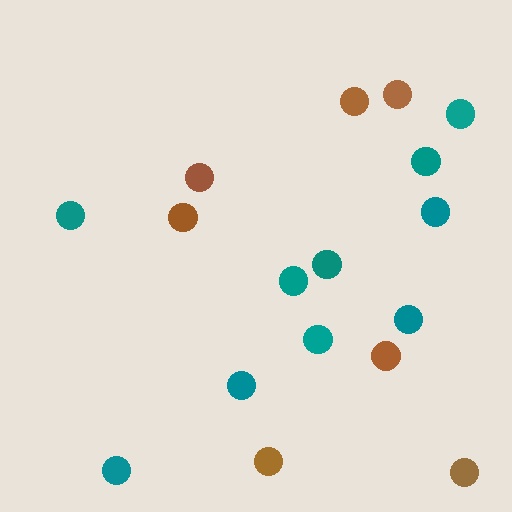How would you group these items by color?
There are 2 groups: one group of teal circles (10) and one group of brown circles (7).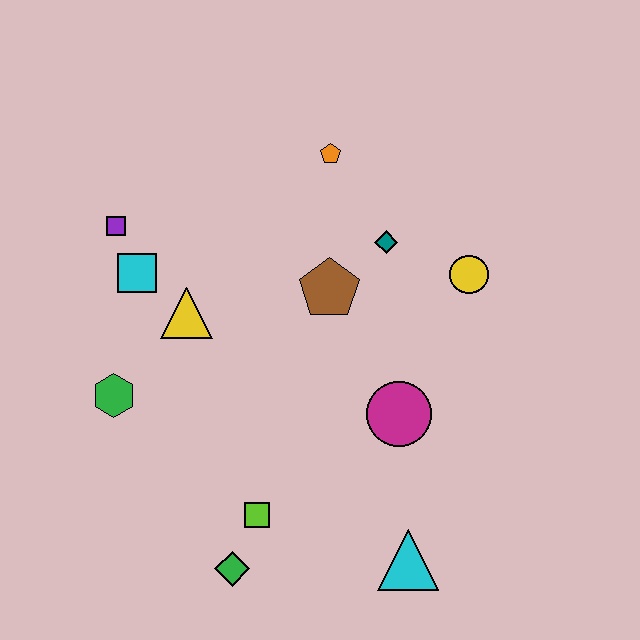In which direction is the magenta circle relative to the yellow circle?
The magenta circle is below the yellow circle.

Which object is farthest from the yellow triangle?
The cyan triangle is farthest from the yellow triangle.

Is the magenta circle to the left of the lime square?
No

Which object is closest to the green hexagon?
The yellow triangle is closest to the green hexagon.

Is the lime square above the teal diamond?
No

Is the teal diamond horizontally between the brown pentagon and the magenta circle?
Yes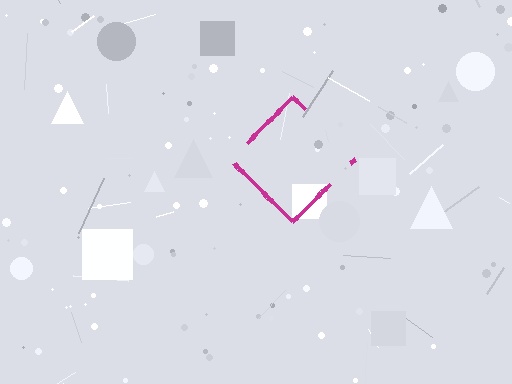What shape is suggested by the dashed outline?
The dashed outline suggests a diamond.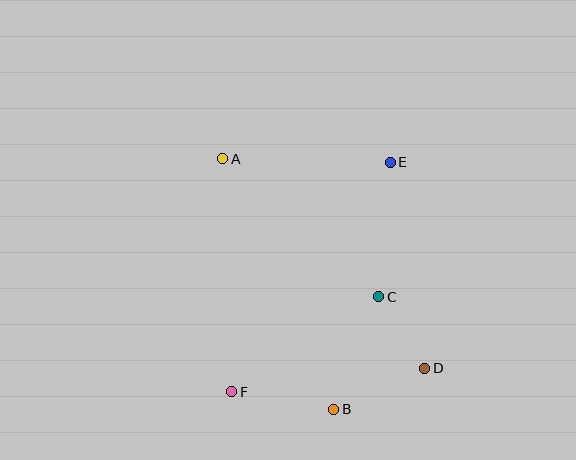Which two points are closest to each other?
Points C and D are closest to each other.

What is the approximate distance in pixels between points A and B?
The distance between A and B is approximately 274 pixels.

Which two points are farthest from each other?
Points A and D are farthest from each other.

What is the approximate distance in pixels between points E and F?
The distance between E and F is approximately 279 pixels.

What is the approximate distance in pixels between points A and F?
The distance between A and F is approximately 234 pixels.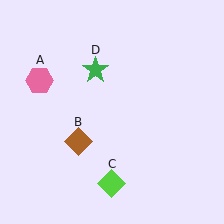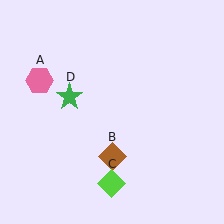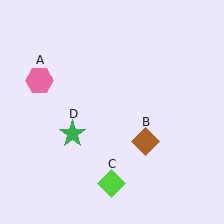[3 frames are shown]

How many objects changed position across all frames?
2 objects changed position: brown diamond (object B), green star (object D).